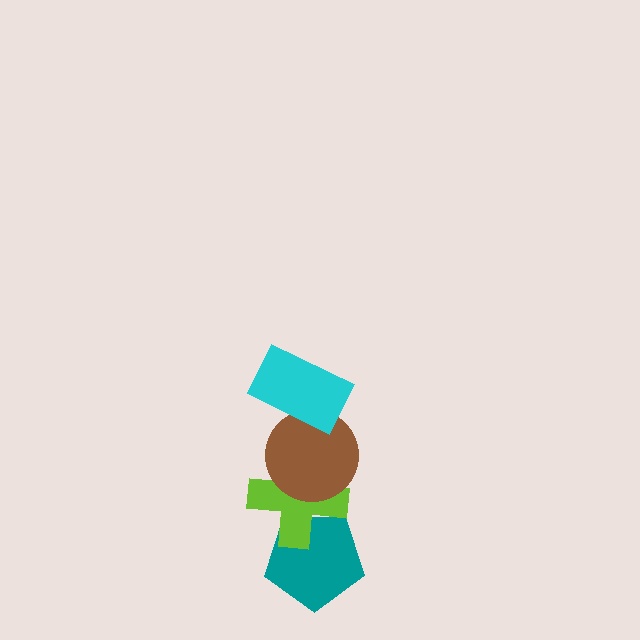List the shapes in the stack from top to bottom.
From top to bottom: the cyan rectangle, the brown circle, the lime cross, the teal pentagon.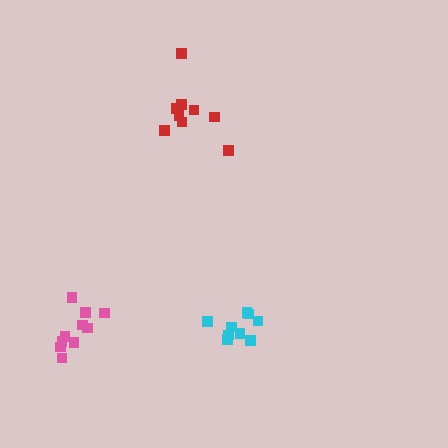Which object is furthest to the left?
The pink cluster is leftmost.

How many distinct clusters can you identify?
There are 3 distinct clusters.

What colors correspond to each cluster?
The clusters are colored: pink, cyan, red.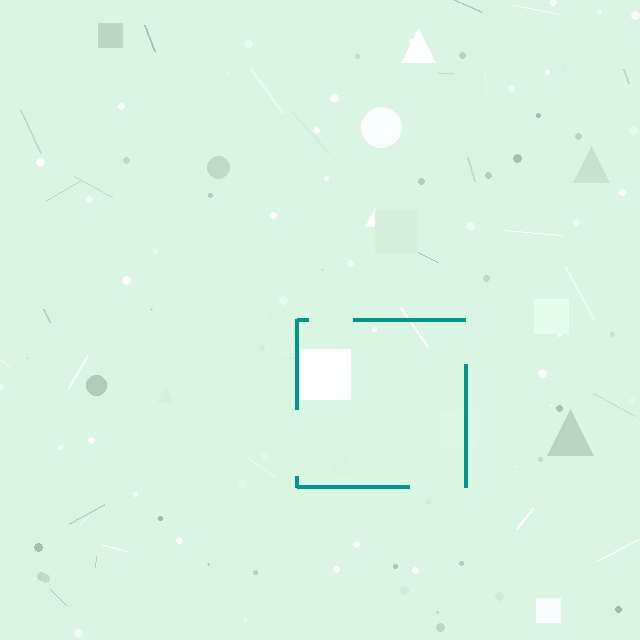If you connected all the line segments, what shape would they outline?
They would outline a square.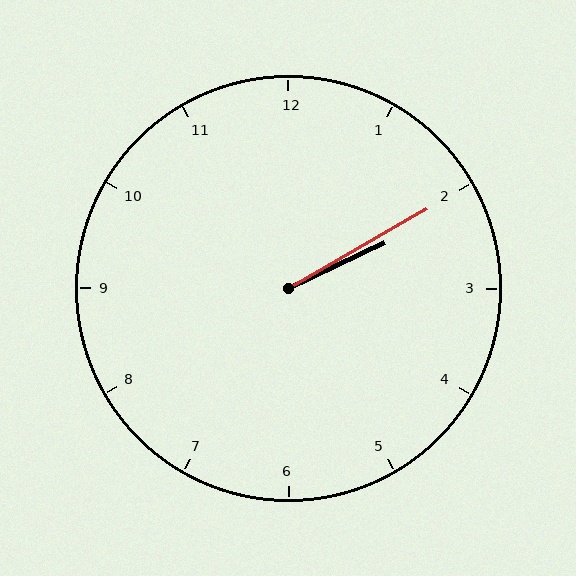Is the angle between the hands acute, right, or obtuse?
It is acute.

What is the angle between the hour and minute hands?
Approximately 5 degrees.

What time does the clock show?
2:10.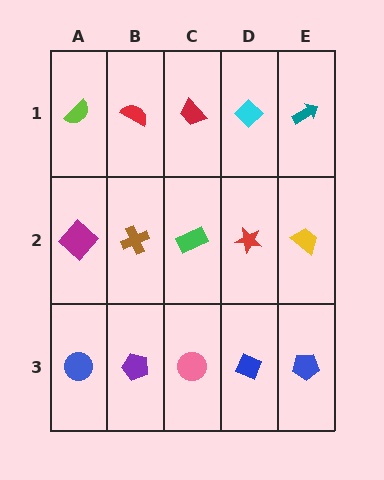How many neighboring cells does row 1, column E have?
2.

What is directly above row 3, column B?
A brown cross.